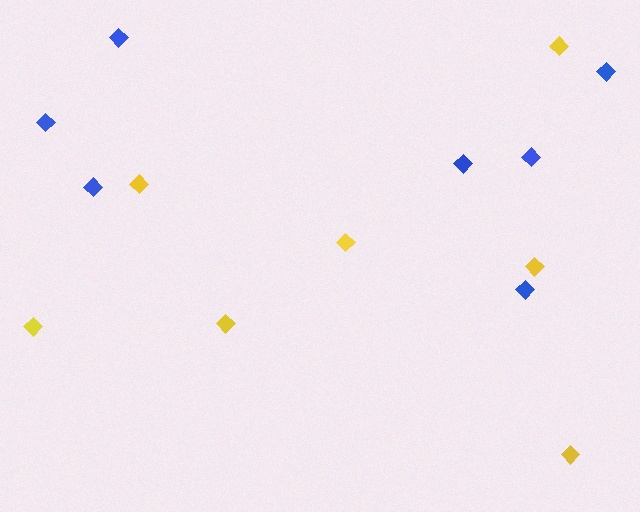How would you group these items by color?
There are 2 groups: one group of yellow diamonds (7) and one group of blue diamonds (7).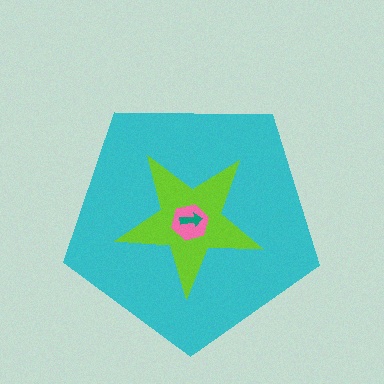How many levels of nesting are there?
4.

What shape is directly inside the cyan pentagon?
The lime star.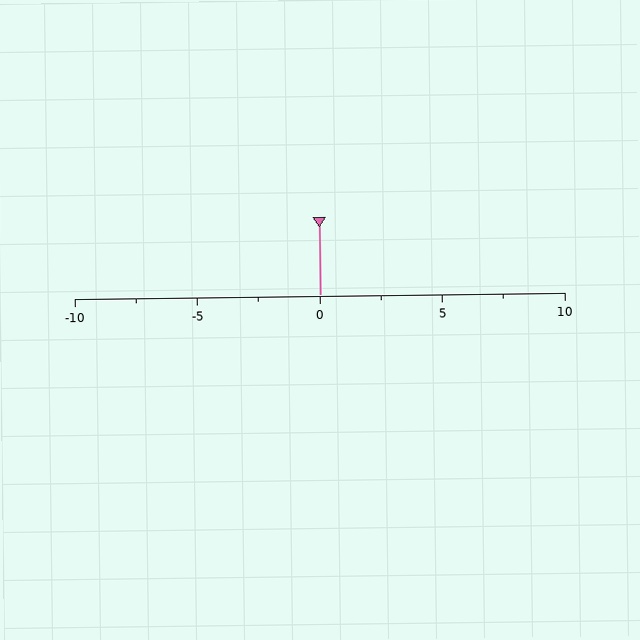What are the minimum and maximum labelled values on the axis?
The axis runs from -10 to 10.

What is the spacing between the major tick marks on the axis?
The major ticks are spaced 5 apart.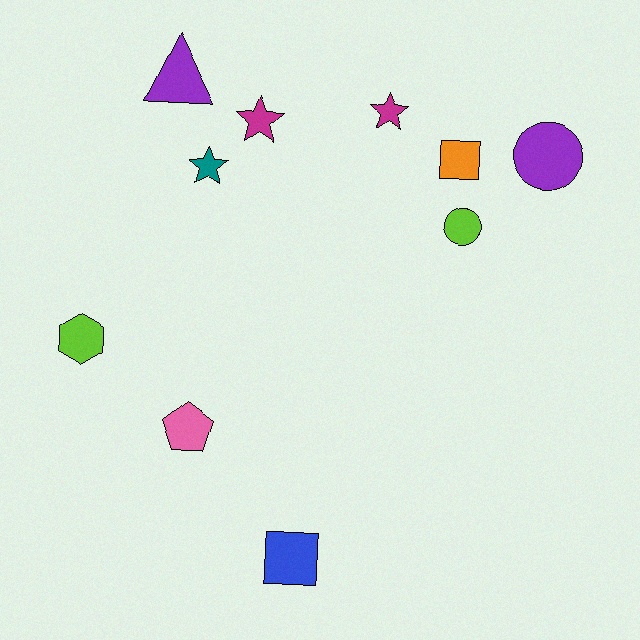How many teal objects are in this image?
There is 1 teal object.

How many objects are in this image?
There are 10 objects.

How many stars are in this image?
There are 3 stars.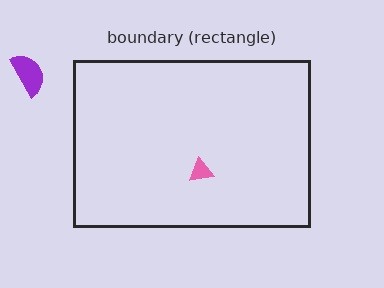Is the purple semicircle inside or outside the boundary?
Outside.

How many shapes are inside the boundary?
1 inside, 1 outside.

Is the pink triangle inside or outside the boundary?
Inside.